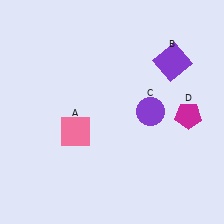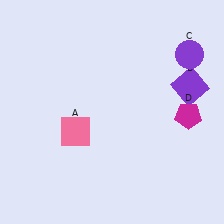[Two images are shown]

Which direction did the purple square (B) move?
The purple square (B) moved down.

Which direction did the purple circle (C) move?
The purple circle (C) moved up.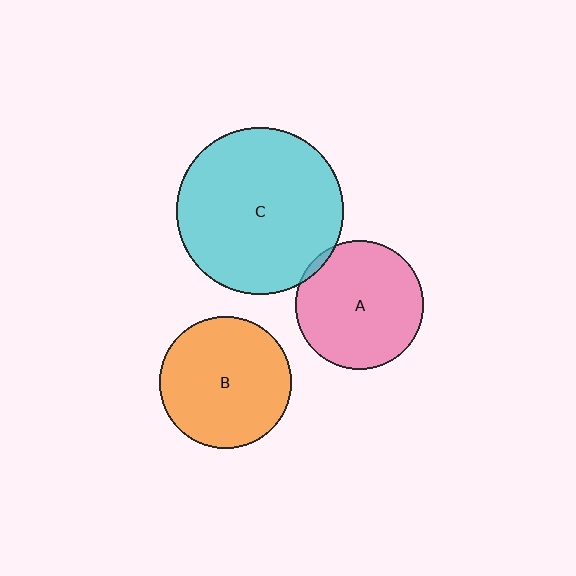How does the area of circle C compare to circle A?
Approximately 1.7 times.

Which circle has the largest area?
Circle C (cyan).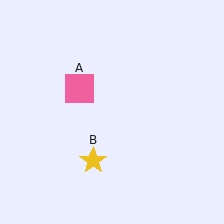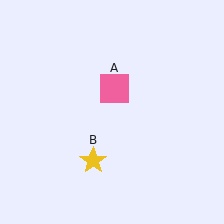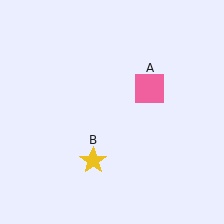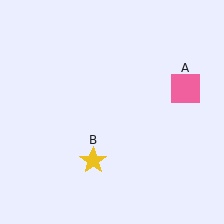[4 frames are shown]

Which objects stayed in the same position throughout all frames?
Yellow star (object B) remained stationary.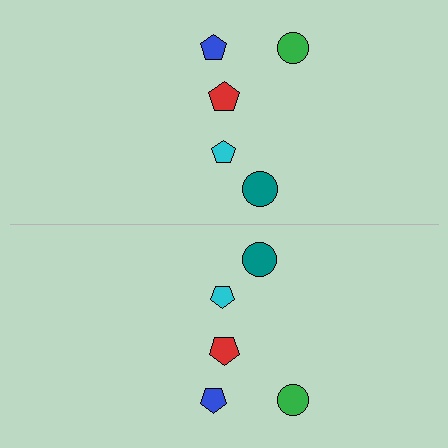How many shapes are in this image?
There are 10 shapes in this image.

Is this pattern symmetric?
Yes, this pattern has bilateral (reflection) symmetry.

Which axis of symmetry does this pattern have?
The pattern has a horizontal axis of symmetry running through the center of the image.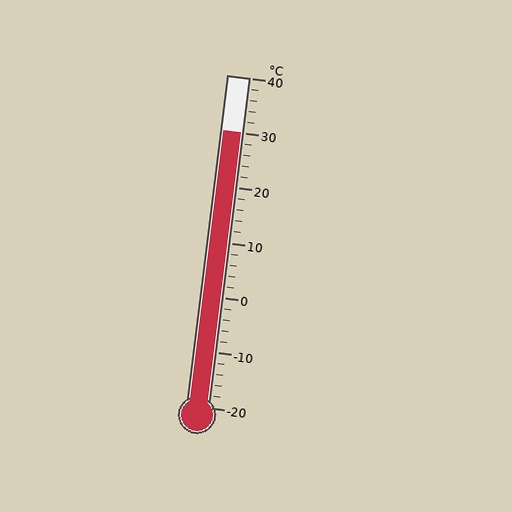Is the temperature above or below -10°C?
The temperature is above -10°C.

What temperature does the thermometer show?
The thermometer shows approximately 30°C.